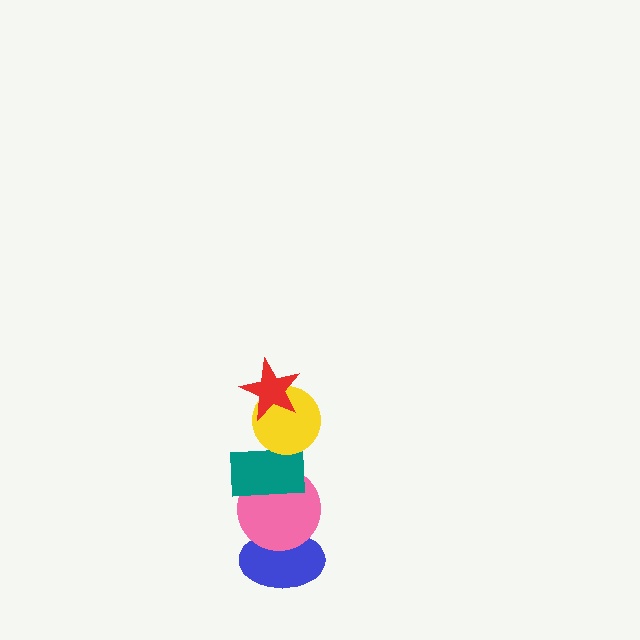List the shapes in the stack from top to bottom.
From top to bottom: the red star, the yellow circle, the teal rectangle, the pink circle, the blue ellipse.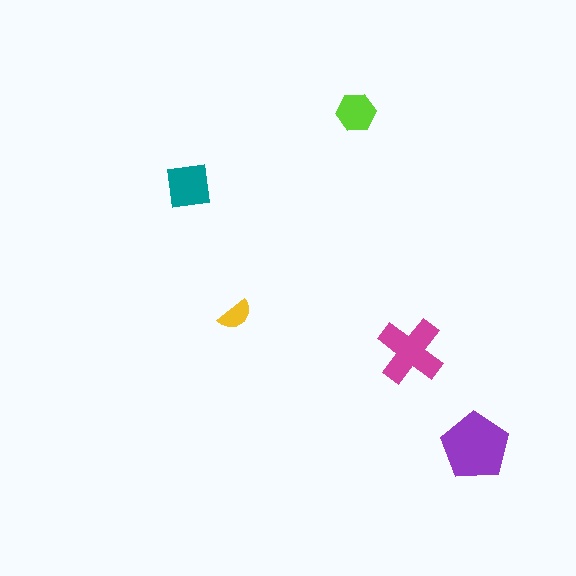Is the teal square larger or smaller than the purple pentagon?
Smaller.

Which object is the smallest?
The yellow semicircle.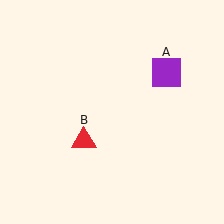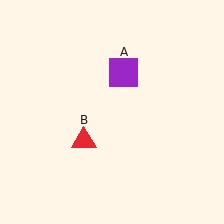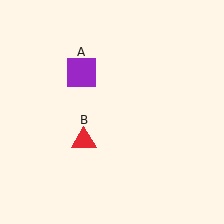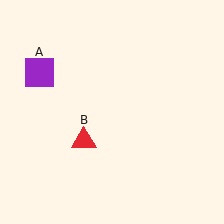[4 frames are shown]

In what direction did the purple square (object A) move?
The purple square (object A) moved left.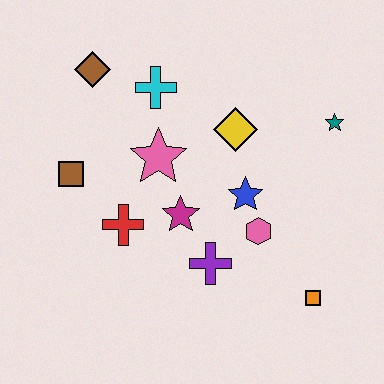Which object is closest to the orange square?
The pink hexagon is closest to the orange square.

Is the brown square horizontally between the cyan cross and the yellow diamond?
No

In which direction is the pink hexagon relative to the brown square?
The pink hexagon is to the right of the brown square.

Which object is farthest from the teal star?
The brown square is farthest from the teal star.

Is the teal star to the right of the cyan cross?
Yes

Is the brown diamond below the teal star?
No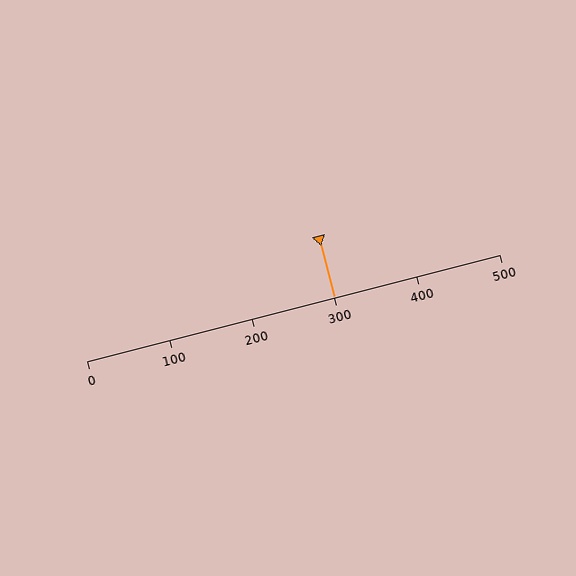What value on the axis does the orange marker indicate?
The marker indicates approximately 300.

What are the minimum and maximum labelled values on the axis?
The axis runs from 0 to 500.